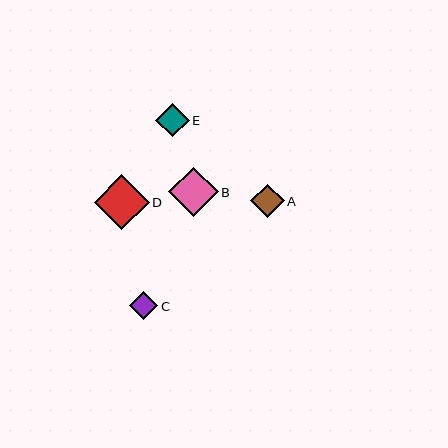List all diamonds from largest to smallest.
From largest to smallest: D, B, A, E, C.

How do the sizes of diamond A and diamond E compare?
Diamond A and diamond E are approximately the same size.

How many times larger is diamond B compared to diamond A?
Diamond B is approximately 1.5 times the size of diamond A.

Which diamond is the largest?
Diamond D is the largest with a size of approximately 55 pixels.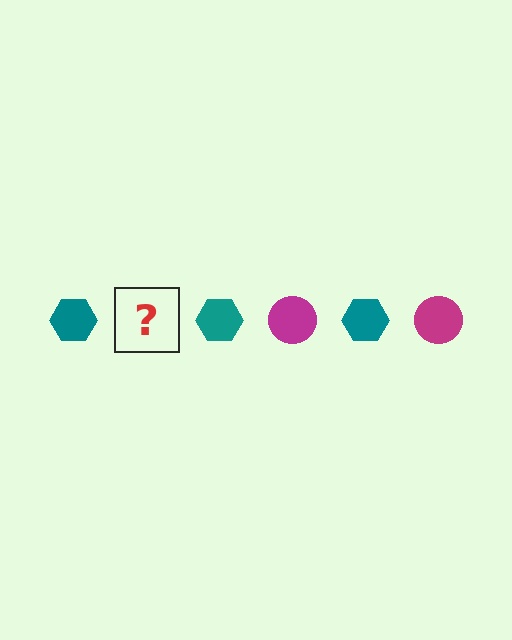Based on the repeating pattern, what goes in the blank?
The blank should be a magenta circle.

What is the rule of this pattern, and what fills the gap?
The rule is that the pattern alternates between teal hexagon and magenta circle. The gap should be filled with a magenta circle.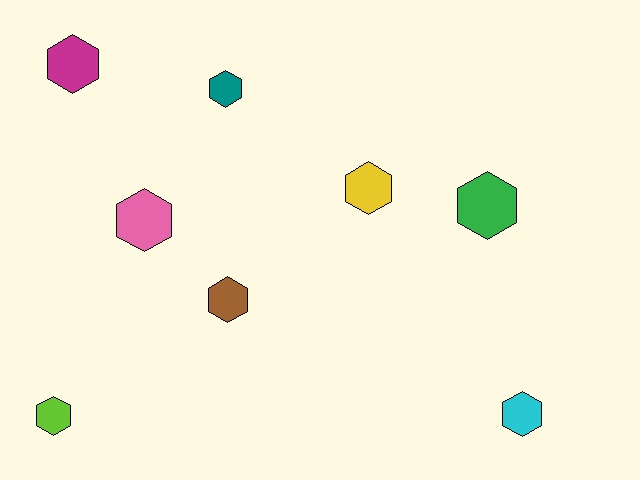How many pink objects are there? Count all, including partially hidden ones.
There is 1 pink object.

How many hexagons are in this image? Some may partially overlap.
There are 8 hexagons.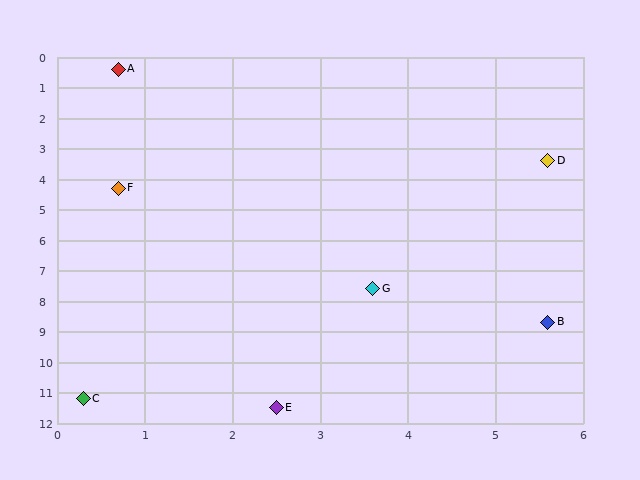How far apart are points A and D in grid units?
Points A and D are about 5.7 grid units apart.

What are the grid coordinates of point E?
Point E is at approximately (2.5, 11.5).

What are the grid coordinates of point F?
Point F is at approximately (0.7, 4.3).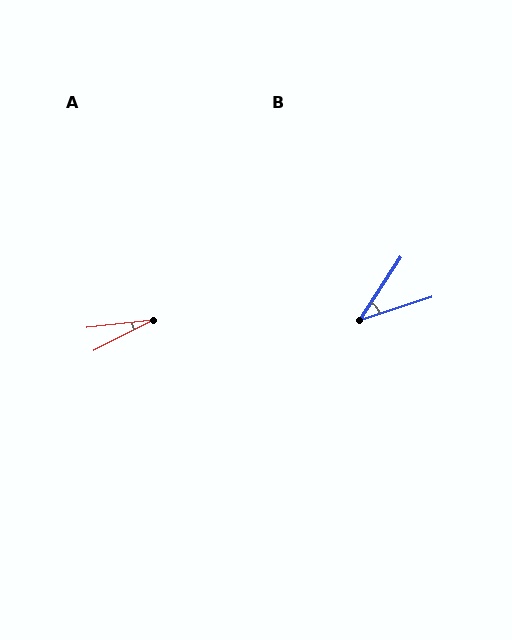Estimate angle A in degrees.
Approximately 21 degrees.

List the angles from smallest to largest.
A (21°), B (39°).